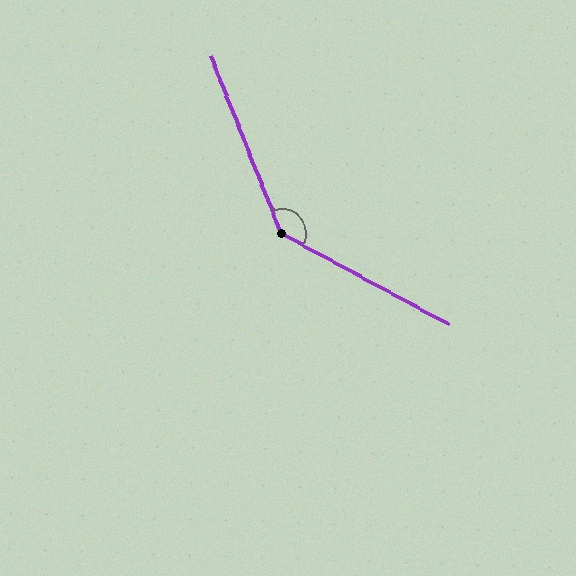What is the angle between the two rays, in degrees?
Approximately 140 degrees.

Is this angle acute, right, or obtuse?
It is obtuse.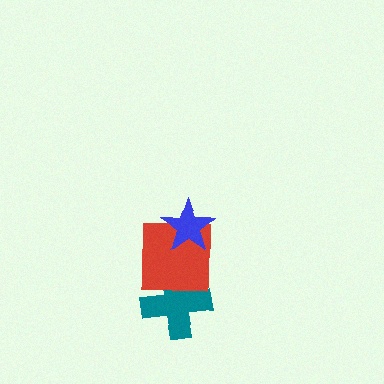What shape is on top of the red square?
The blue star is on top of the red square.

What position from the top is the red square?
The red square is 2nd from the top.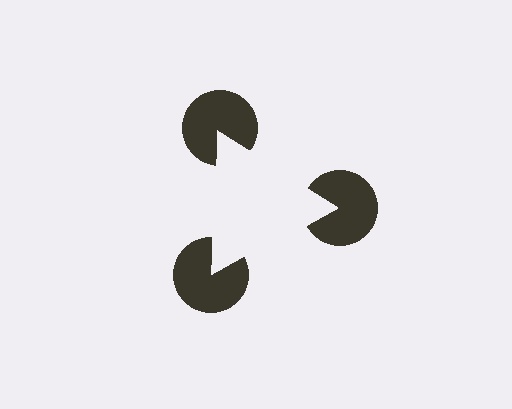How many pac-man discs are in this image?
There are 3 — one at each vertex of the illusory triangle.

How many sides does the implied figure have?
3 sides.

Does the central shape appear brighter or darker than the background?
It typically appears slightly brighter than the background, even though no actual brightness change is drawn.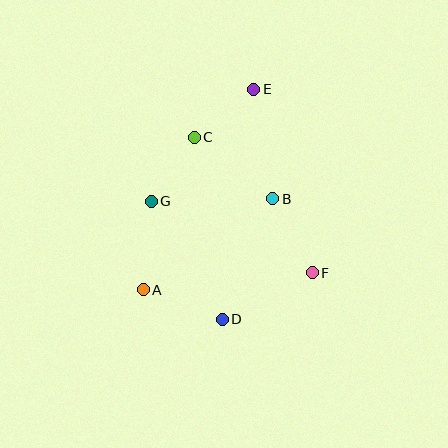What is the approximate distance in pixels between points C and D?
The distance between C and D is approximately 184 pixels.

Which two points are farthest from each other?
Points D and E are farthest from each other.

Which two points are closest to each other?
Points C and E are closest to each other.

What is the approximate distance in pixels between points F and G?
The distance between F and G is approximately 177 pixels.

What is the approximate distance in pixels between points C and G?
The distance between C and G is approximately 77 pixels.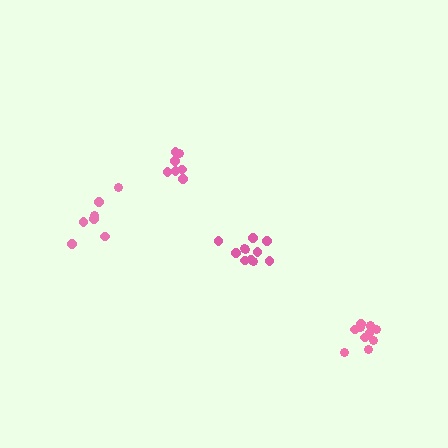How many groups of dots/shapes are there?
There are 4 groups.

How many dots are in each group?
Group 1: 11 dots, Group 2: 7 dots, Group 3: 11 dots, Group 4: 7 dots (36 total).